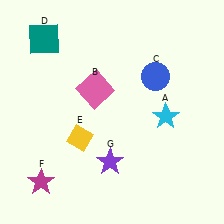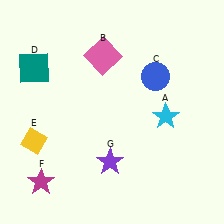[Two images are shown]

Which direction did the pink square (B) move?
The pink square (B) moved up.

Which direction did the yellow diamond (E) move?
The yellow diamond (E) moved left.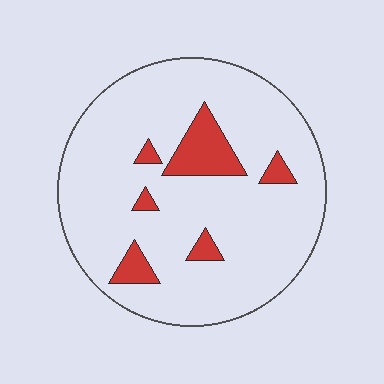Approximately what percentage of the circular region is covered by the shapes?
Approximately 10%.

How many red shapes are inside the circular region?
6.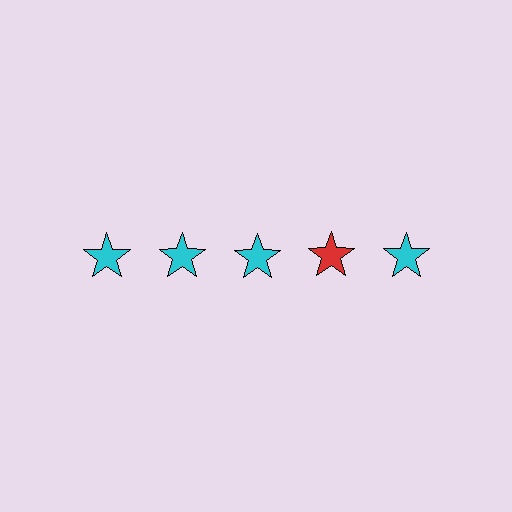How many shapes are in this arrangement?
There are 5 shapes arranged in a grid pattern.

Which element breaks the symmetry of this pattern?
The red star in the top row, second from right column breaks the symmetry. All other shapes are cyan stars.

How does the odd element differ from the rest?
It has a different color: red instead of cyan.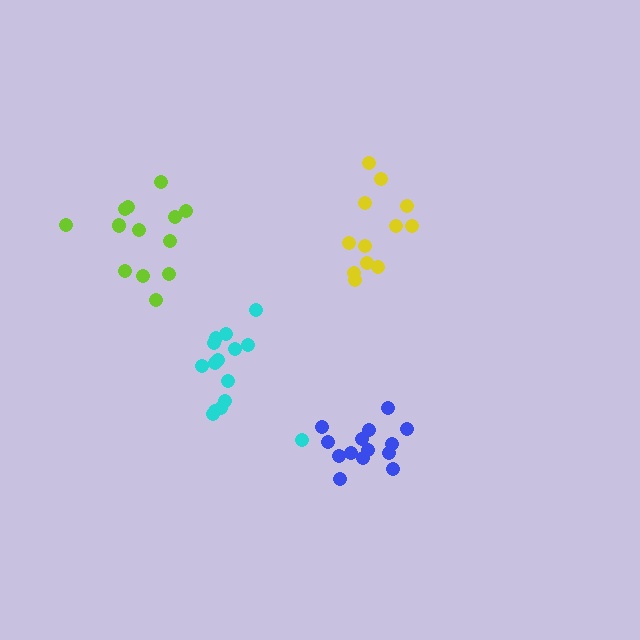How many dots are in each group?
Group 1: 12 dots, Group 2: 14 dots, Group 3: 15 dots, Group 4: 13 dots (54 total).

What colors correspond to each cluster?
The clusters are colored: yellow, blue, cyan, lime.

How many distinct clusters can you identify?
There are 4 distinct clusters.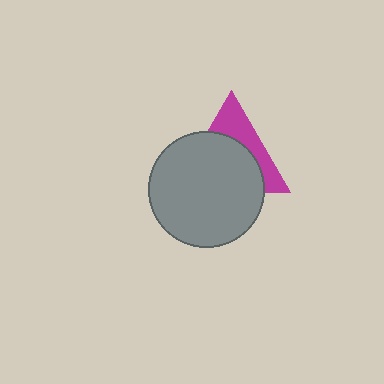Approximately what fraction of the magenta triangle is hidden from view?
Roughly 64% of the magenta triangle is hidden behind the gray circle.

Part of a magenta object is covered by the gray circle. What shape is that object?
It is a triangle.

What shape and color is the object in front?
The object in front is a gray circle.